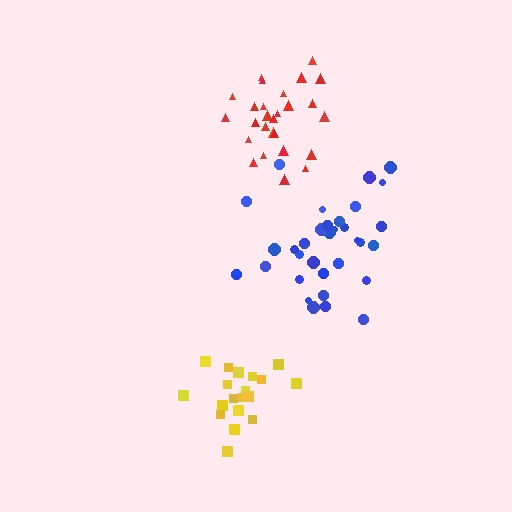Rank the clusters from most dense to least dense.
red, yellow, blue.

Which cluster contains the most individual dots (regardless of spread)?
Blue (34).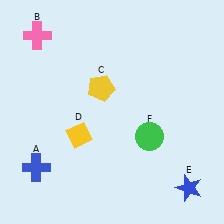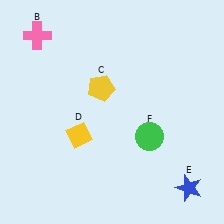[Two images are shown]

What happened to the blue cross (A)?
The blue cross (A) was removed in Image 2. It was in the bottom-left area of Image 1.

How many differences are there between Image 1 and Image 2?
There is 1 difference between the two images.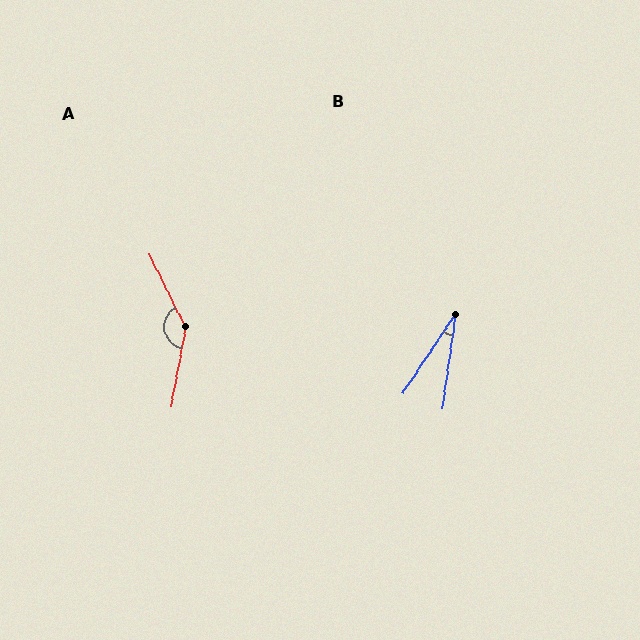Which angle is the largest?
A, at approximately 143 degrees.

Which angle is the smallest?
B, at approximately 26 degrees.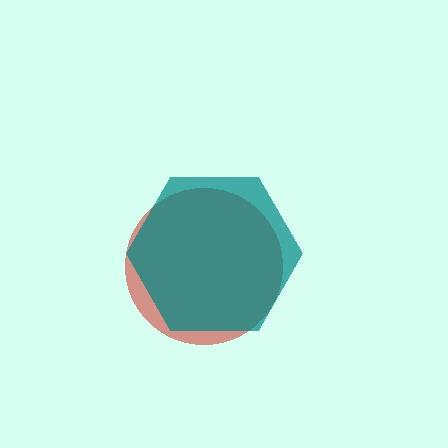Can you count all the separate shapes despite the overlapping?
Yes, there are 2 separate shapes.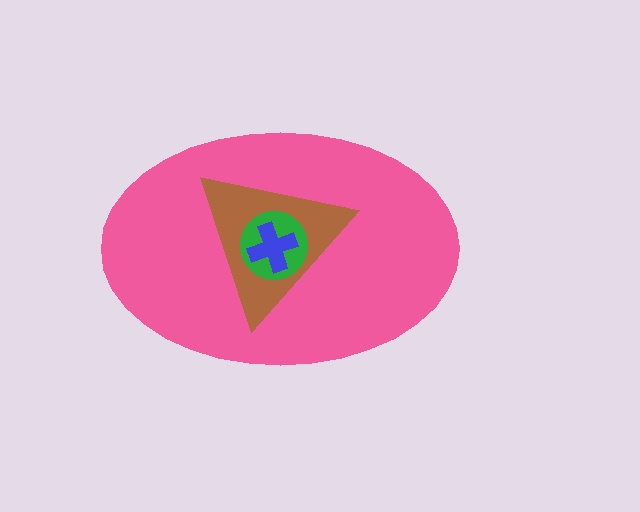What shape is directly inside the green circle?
The blue cross.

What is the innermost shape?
The blue cross.